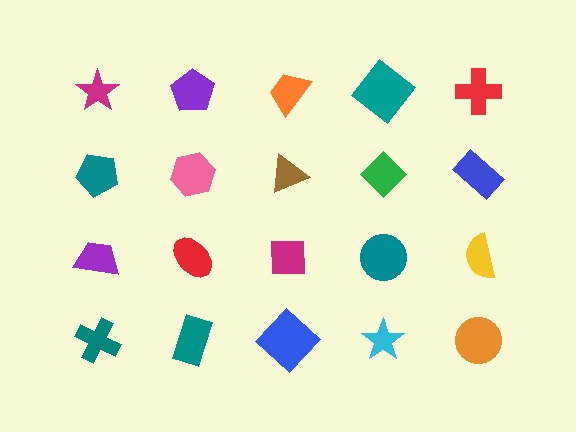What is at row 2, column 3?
A brown triangle.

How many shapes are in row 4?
5 shapes.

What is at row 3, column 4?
A teal circle.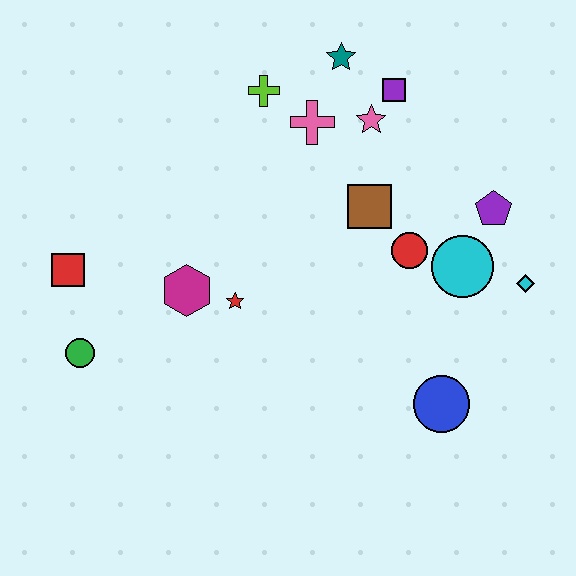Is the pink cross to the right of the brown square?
No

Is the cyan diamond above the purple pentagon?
No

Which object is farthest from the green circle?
The cyan diamond is farthest from the green circle.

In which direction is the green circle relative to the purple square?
The green circle is to the left of the purple square.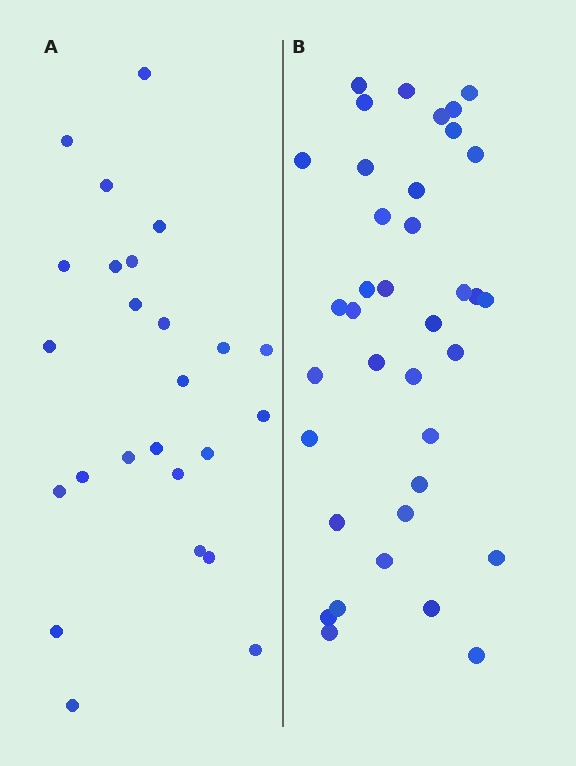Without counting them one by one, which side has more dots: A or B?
Region B (the right region) has more dots.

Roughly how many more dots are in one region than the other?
Region B has roughly 12 or so more dots than region A.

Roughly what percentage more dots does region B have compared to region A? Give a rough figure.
About 50% more.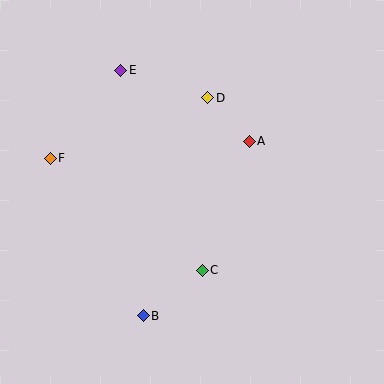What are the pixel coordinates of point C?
Point C is at (202, 270).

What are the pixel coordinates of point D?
Point D is at (208, 98).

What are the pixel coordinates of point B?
Point B is at (143, 316).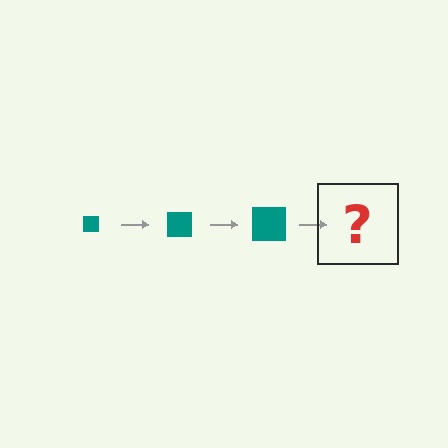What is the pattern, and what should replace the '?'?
The pattern is that the square gets progressively larger each step. The '?' should be a teal square, larger than the previous one.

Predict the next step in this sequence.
The next step is a teal square, larger than the previous one.